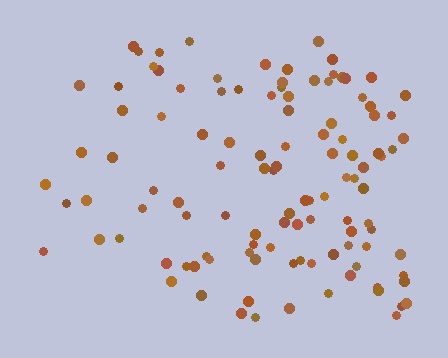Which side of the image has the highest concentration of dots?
The right.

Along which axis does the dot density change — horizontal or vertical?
Horizontal.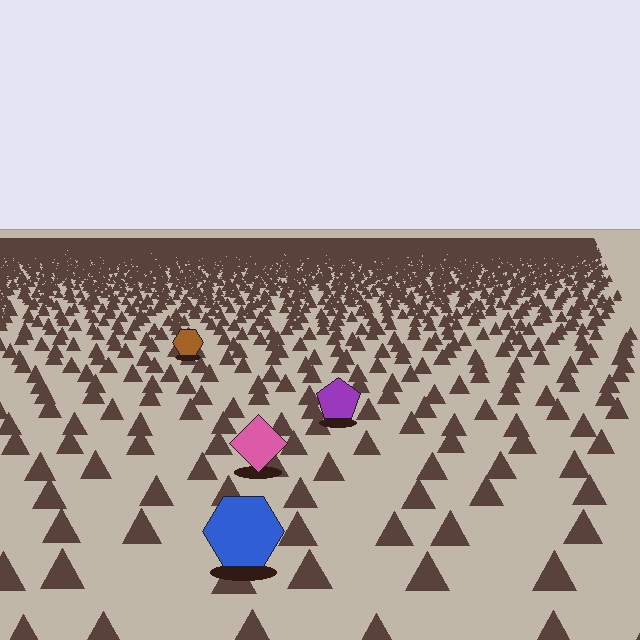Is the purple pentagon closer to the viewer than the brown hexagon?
Yes. The purple pentagon is closer — you can tell from the texture gradient: the ground texture is coarser near it.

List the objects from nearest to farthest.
From nearest to farthest: the blue hexagon, the pink diamond, the purple pentagon, the brown hexagon.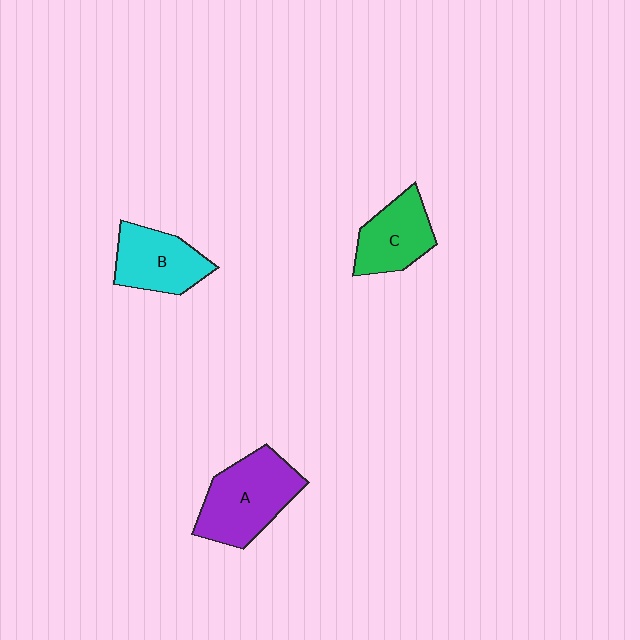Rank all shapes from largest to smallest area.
From largest to smallest: A (purple), B (cyan), C (green).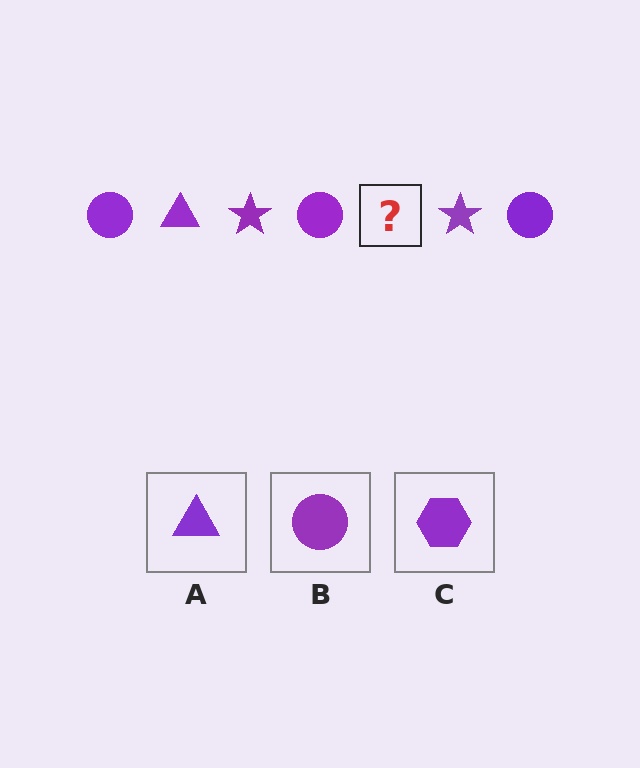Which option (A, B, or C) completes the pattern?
A.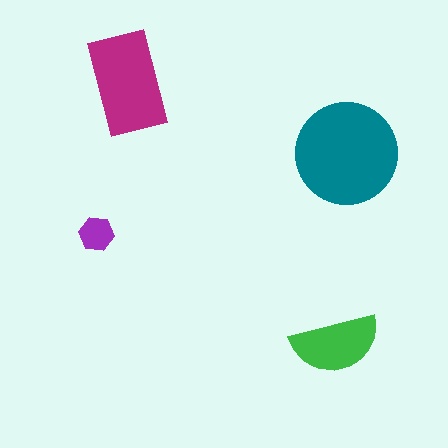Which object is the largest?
The teal circle.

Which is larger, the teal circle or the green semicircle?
The teal circle.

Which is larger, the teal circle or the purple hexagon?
The teal circle.